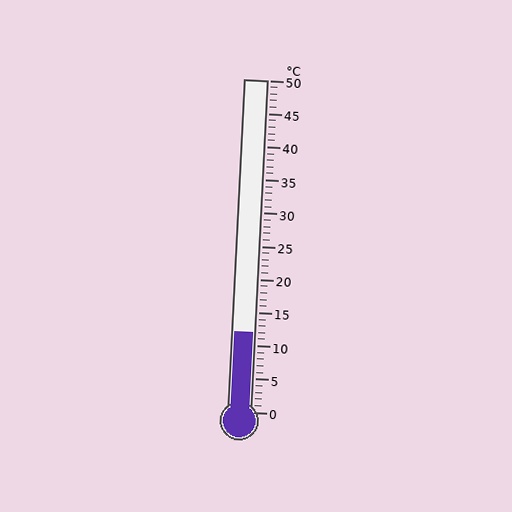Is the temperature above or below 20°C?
The temperature is below 20°C.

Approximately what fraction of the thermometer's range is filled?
The thermometer is filled to approximately 25% of its range.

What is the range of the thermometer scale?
The thermometer scale ranges from 0°C to 50°C.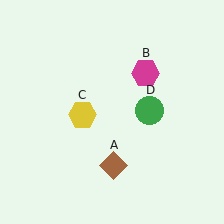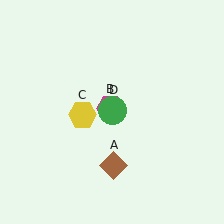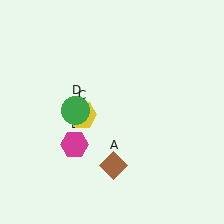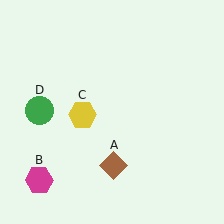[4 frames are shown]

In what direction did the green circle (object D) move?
The green circle (object D) moved left.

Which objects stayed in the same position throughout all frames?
Brown diamond (object A) and yellow hexagon (object C) remained stationary.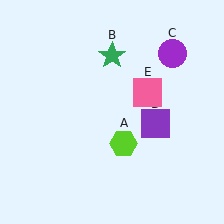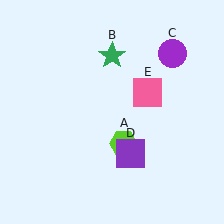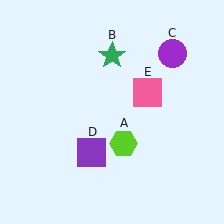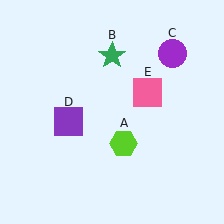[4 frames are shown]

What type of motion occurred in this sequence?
The purple square (object D) rotated clockwise around the center of the scene.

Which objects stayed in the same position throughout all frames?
Lime hexagon (object A) and green star (object B) and purple circle (object C) and pink square (object E) remained stationary.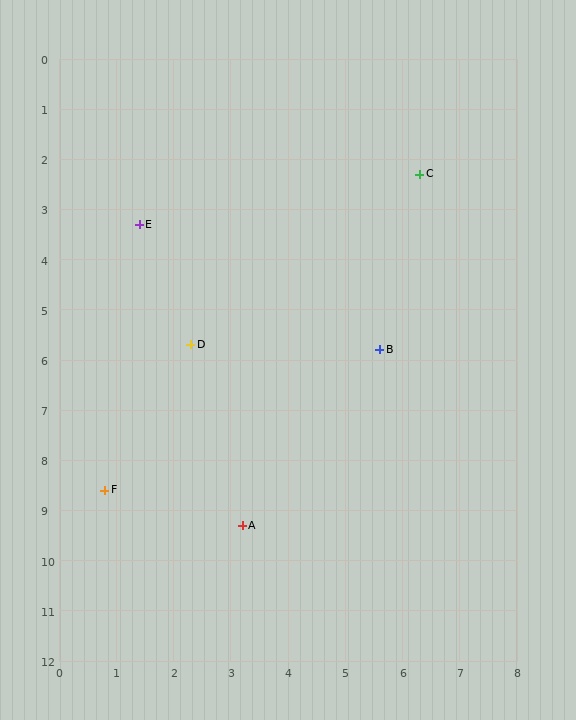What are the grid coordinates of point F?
Point F is at approximately (0.8, 8.6).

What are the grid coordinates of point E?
Point E is at approximately (1.4, 3.3).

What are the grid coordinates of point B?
Point B is at approximately (5.6, 5.8).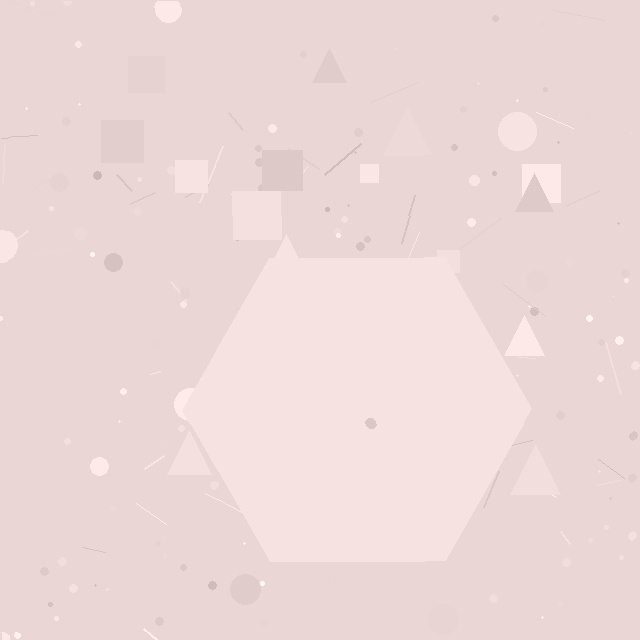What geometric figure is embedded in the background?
A hexagon is embedded in the background.